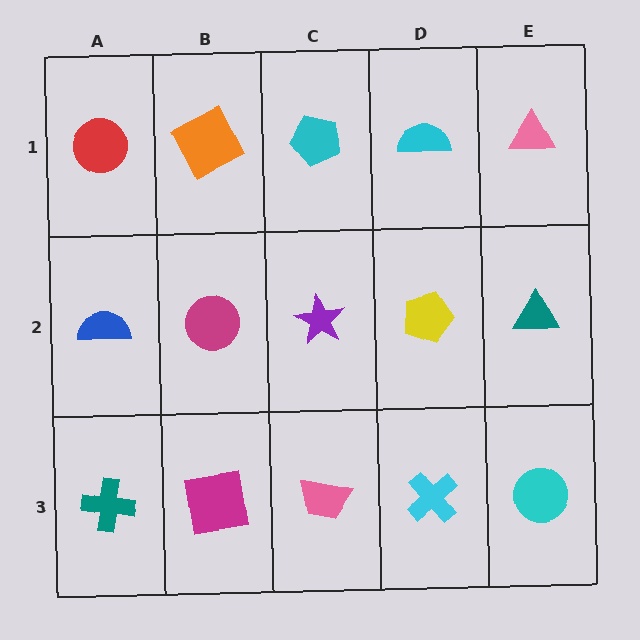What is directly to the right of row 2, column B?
A purple star.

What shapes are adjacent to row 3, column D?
A yellow pentagon (row 2, column D), a pink trapezoid (row 3, column C), a cyan circle (row 3, column E).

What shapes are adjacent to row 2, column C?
A cyan pentagon (row 1, column C), a pink trapezoid (row 3, column C), a magenta circle (row 2, column B), a yellow pentagon (row 2, column D).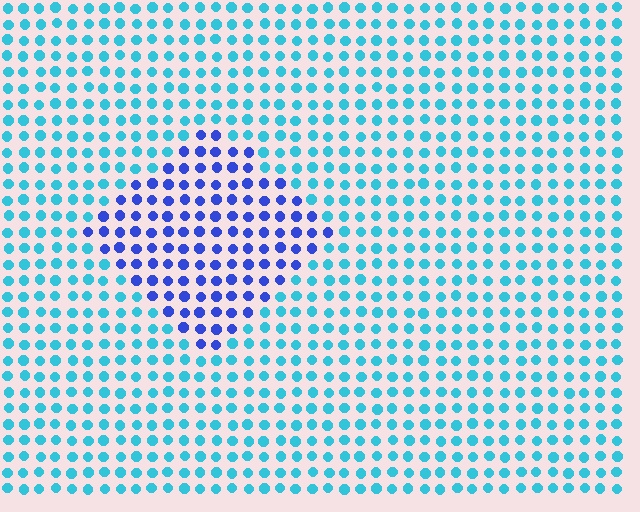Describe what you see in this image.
The image is filled with small cyan elements in a uniform arrangement. A diamond-shaped region is visible where the elements are tinted to a slightly different hue, forming a subtle color boundary.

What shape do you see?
I see a diamond.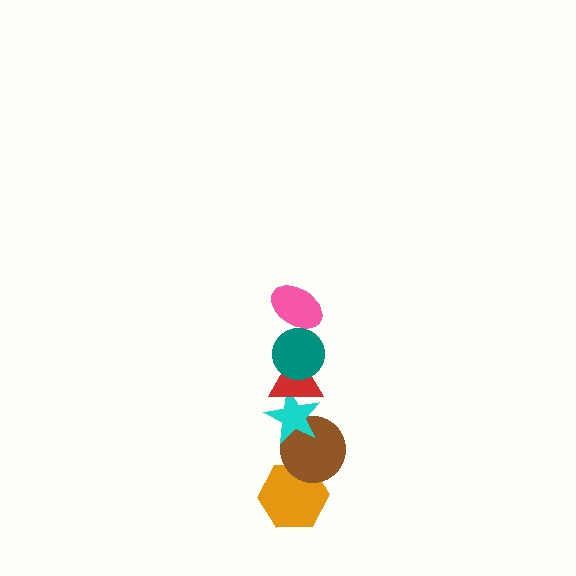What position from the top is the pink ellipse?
The pink ellipse is 1st from the top.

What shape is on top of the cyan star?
The red triangle is on top of the cyan star.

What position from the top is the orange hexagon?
The orange hexagon is 6th from the top.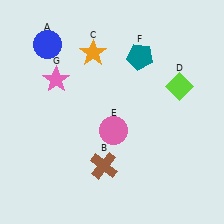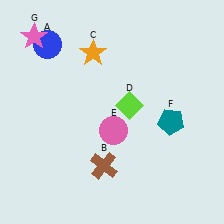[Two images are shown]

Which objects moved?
The objects that moved are: the lime diamond (D), the teal pentagon (F), the pink star (G).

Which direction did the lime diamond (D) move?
The lime diamond (D) moved left.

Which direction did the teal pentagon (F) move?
The teal pentagon (F) moved down.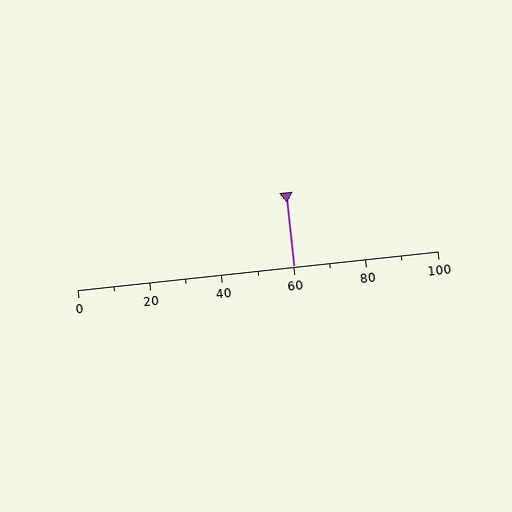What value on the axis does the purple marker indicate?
The marker indicates approximately 60.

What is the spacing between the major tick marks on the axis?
The major ticks are spaced 20 apart.